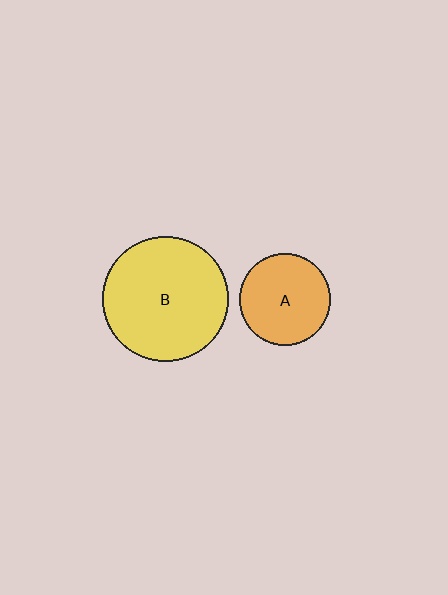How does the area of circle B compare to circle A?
Approximately 1.9 times.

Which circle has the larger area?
Circle B (yellow).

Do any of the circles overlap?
No, none of the circles overlap.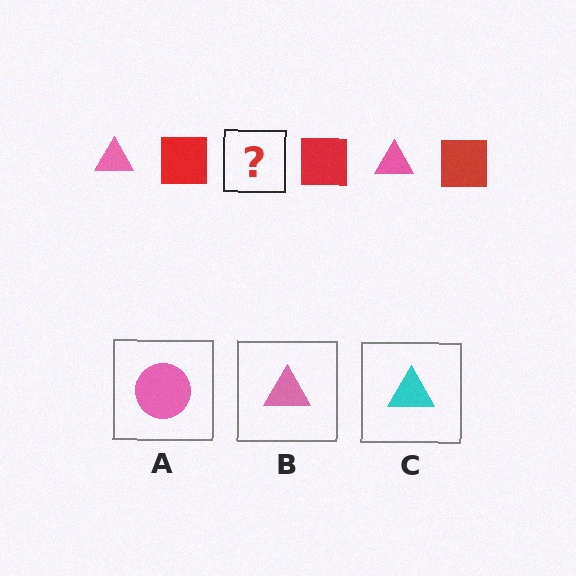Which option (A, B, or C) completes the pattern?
B.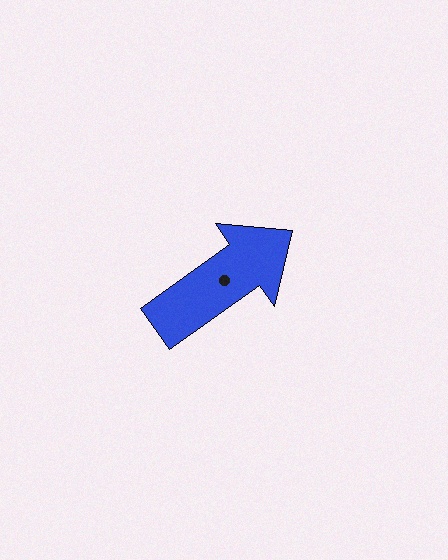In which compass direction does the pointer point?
Northeast.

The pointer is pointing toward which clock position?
Roughly 2 o'clock.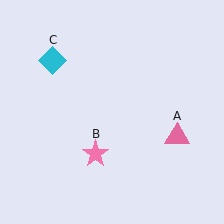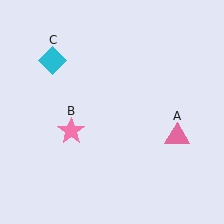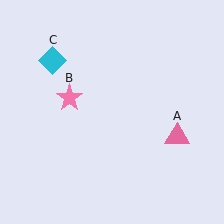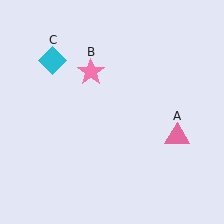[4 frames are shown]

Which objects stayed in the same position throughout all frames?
Pink triangle (object A) and cyan diamond (object C) remained stationary.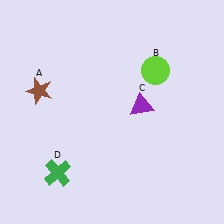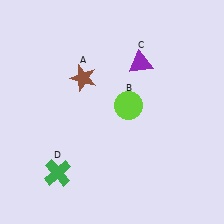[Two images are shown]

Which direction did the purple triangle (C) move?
The purple triangle (C) moved up.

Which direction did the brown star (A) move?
The brown star (A) moved right.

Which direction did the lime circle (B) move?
The lime circle (B) moved down.